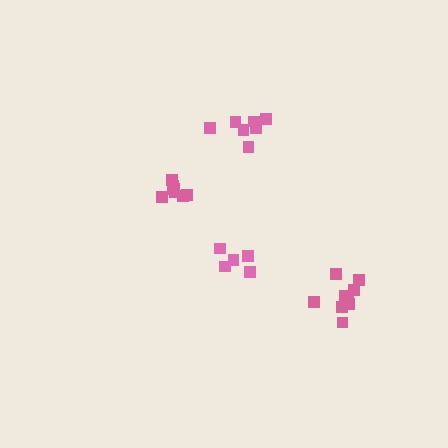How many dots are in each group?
Group 1: 7 dots, Group 2: 5 dots, Group 3: 10 dots, Group 4: 7 dots (29 total).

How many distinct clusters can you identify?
There are 4 distinct clusters.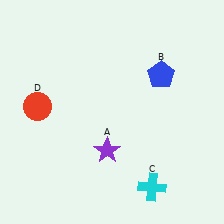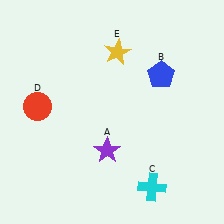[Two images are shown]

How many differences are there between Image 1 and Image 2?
There is 1 difference between the two images.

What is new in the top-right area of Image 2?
A yellow star (E) was added in the top-right area of Image 2.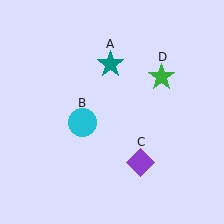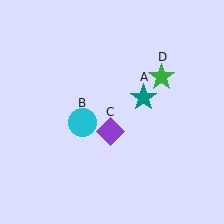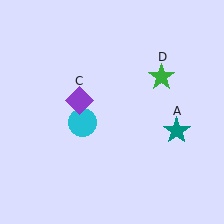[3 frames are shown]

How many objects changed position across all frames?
2 objects changed position: teal star (object A), purple diamond (object C).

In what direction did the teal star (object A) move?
The teal star (object A) moved down and to the right.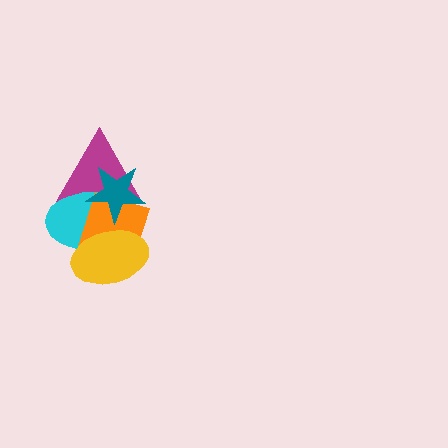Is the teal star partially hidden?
No, no other shape covers it.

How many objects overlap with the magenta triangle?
3 objects overlap with the magenta triangle.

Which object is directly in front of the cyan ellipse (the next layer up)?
The orange diamond is directly in front of the cyan ellipse.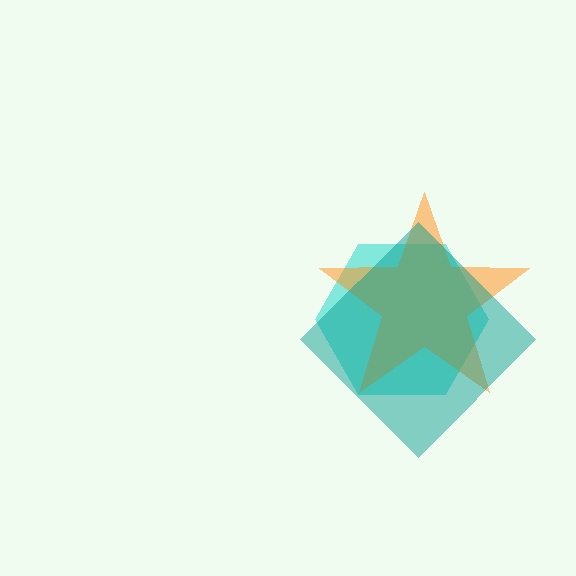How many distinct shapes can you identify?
There are 3 distinct shapes: a cyan hexagon, an orange star, a teal diamond.